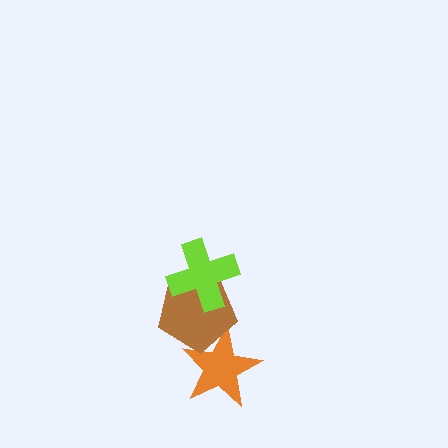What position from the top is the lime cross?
The lime cross is 1st from the top.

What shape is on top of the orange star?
The brown pentagon is on top of the orange star.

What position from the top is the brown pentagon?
The brown pentagon is 2nd from the top.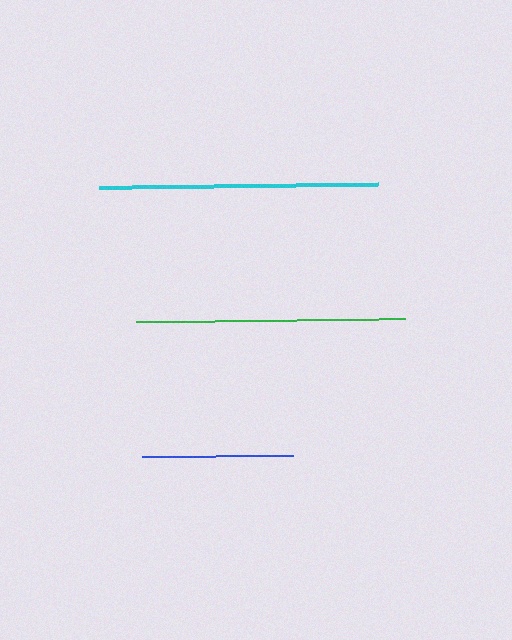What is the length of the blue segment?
The blue segment is approximately 151 pixels long.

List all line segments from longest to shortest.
From longest to shortest: cyan, green, blue.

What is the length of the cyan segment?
The cyan segment is approximately 279 pixels long.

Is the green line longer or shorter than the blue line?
The green line is longer than the blue line.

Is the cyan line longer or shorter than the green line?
The cyan line is longer than the green line.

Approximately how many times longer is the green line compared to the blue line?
The green line is approximately 1.8 times the length of the blue line.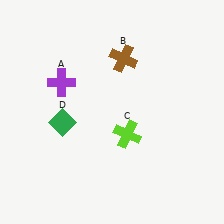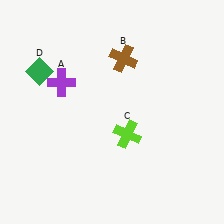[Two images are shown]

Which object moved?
The green diamond (D) moved up.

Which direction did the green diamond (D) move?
The green diamond (D) moved up.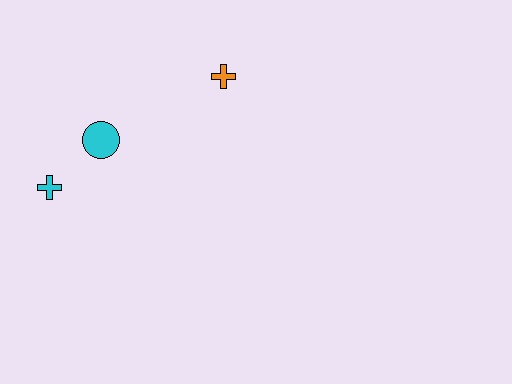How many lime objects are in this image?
There are no lime objects.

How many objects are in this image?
There are 3 objects.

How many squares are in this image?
There are no squares.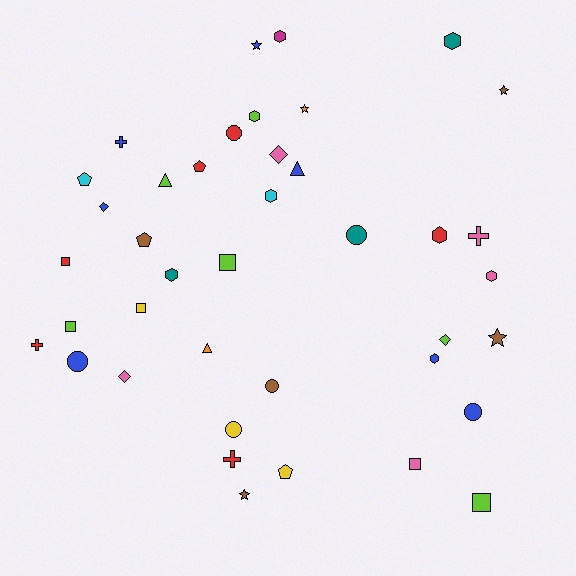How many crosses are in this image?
There are 4 crosses.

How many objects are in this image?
There are 40 objects.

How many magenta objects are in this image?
There is 1 magenta object.